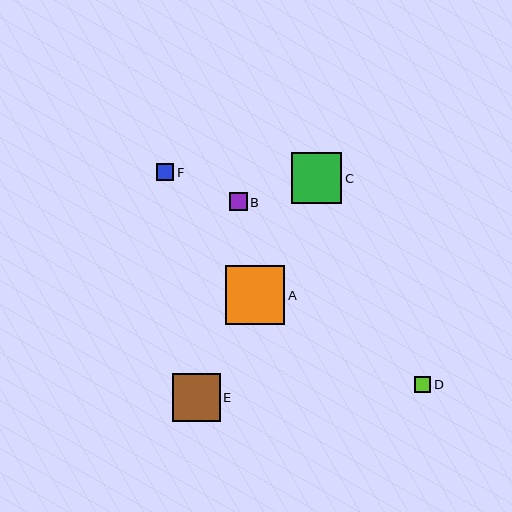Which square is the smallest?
Square D is the smallest with a size of approximately 16 pixels.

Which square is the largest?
Square A is the largest with a size of approximately 59 pixels.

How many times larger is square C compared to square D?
Square C is approximately 3.2 times the size of square D.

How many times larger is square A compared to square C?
Square A is approximately 1.2 times the size of square C.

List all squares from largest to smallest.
From largest to smallest: A, C, E, B, F, D.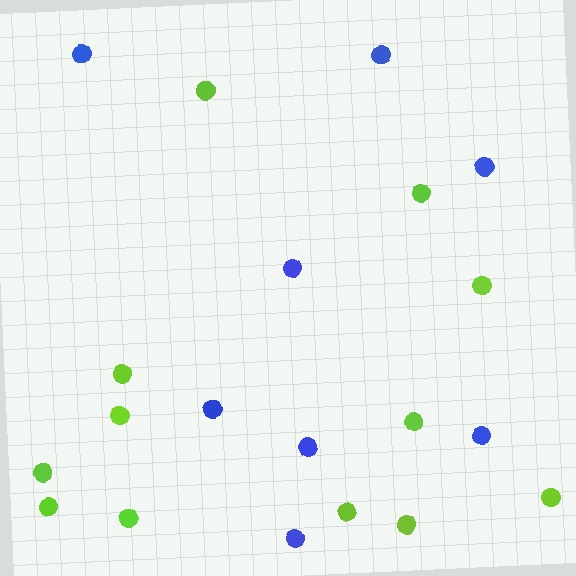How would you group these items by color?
There are 2 groups: one group of blue circles (8) and one group of lime circles (12).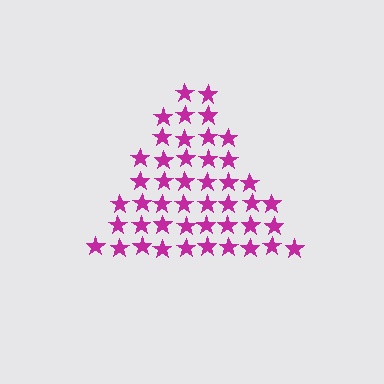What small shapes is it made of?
It is made of small stars.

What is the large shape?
The large shape is a triangle.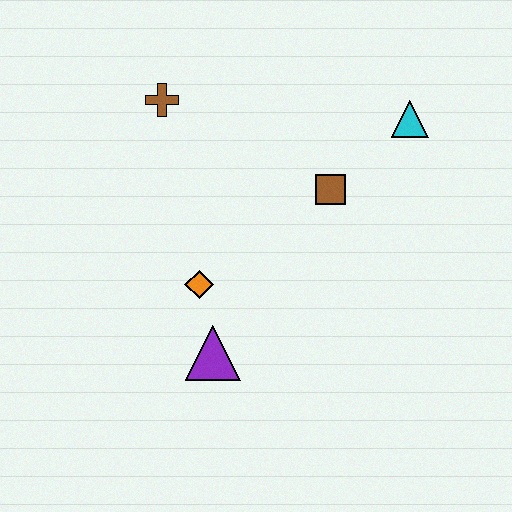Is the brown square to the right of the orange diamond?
Yes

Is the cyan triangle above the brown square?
Yes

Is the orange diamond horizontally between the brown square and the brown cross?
Yes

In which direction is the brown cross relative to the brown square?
The brown cross is to the left of the brown square.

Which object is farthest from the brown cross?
The purple triangle is farthest from the brown cross.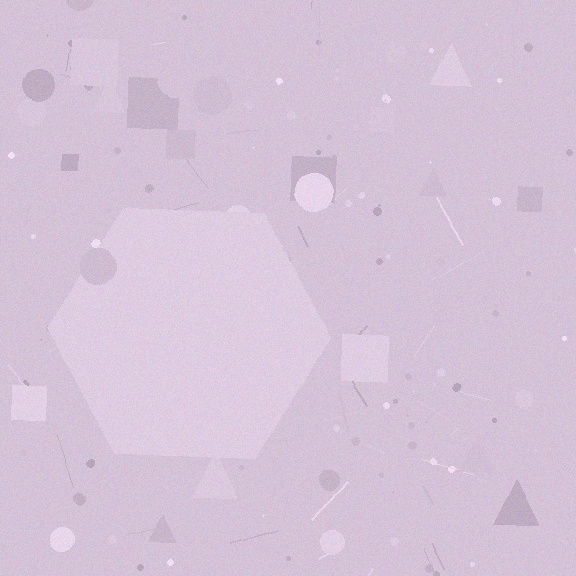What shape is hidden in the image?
A hexagon is hidden in the image.